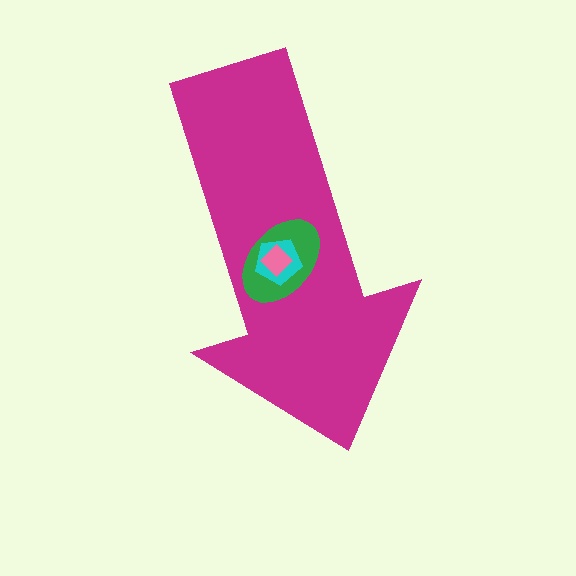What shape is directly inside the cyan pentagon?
The pink diamond.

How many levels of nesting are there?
4.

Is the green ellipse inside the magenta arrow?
Yes.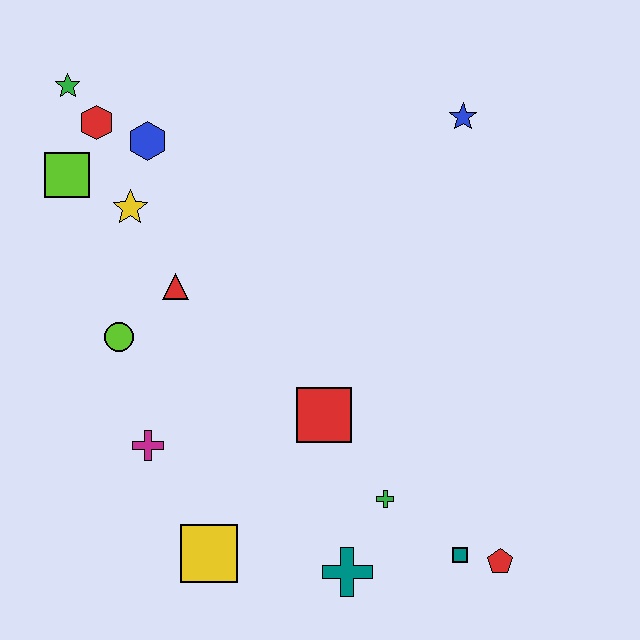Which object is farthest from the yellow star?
The red pentagon is farthest from the yellow star.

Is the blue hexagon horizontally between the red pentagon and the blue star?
No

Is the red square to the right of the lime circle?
Yes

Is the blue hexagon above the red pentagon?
Yes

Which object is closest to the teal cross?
The green cross is closest to the teal cross.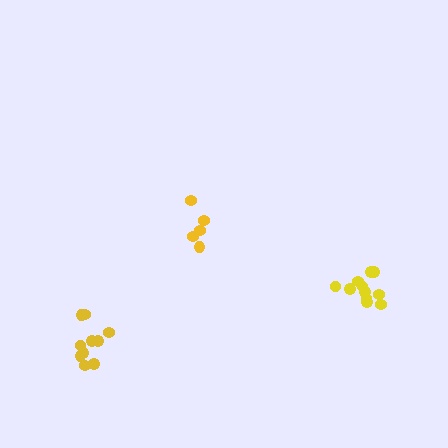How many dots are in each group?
Group 1: 5 dots, Group 2: 11 dots, Group 3: 10 dots (26 total).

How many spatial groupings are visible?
There are 3 spatial groupings.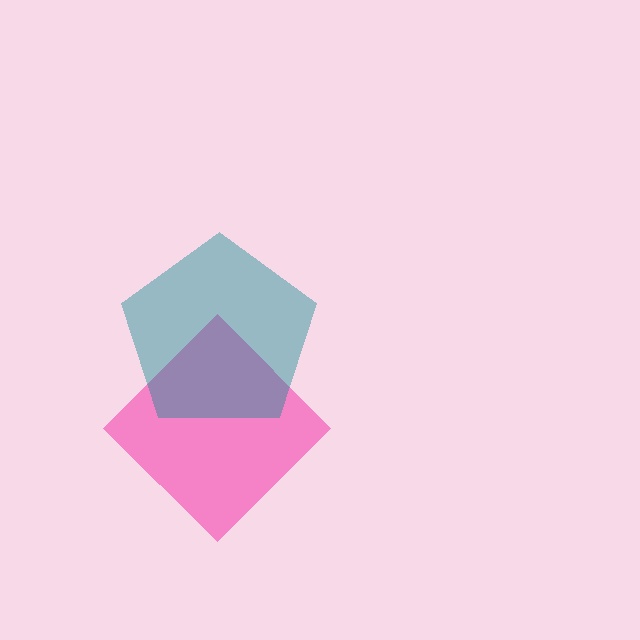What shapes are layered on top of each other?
The layered shapes are: a pink diamond, a teal pentagon.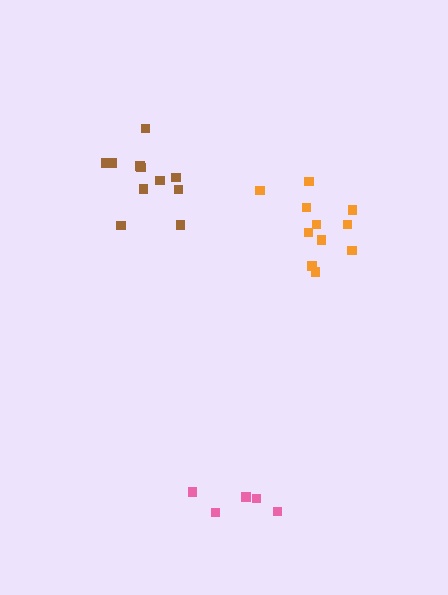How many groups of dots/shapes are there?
There are 3 groups.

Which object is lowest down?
The pink cluster is bottommost.